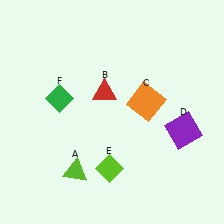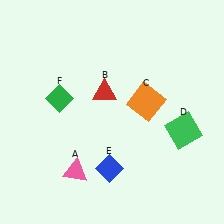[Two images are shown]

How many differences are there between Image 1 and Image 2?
There are 3 differences between the two images.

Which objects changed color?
A changed from lime to pink. D changed from purple to green. E changed from lime to blue.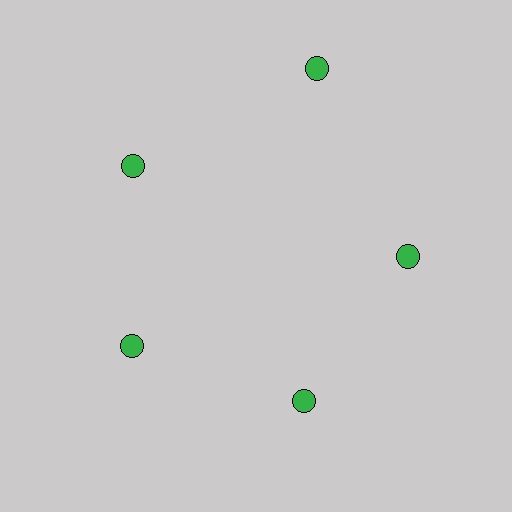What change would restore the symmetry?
The symmetry would be restored by moving it inward, back onto the ring so that all 5 circles sit at equal angles and equal distance from the center.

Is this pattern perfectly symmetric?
No. The 5 green circles are arranged in a ring, but one element near the 1 o'clock position is pushed outward from the center, breaking the 5-fold rotational symmetry.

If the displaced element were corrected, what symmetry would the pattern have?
It would have 5-fold rotational symmetry — the pattern would map onto itself every 72 degrees.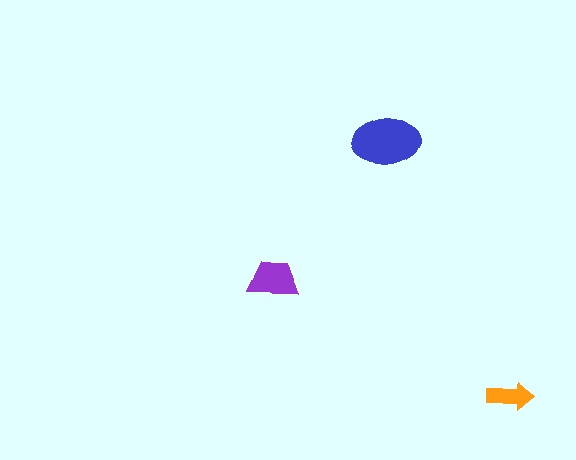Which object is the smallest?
The orange arrow.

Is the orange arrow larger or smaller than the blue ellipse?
Smaller.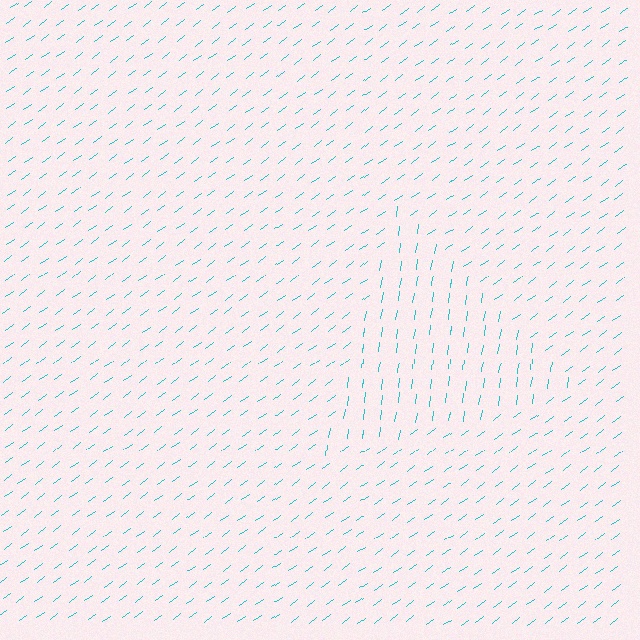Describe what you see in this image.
The image is filled with small cyan line segments. A triangle region in the image has lines oriented differently from the surrounding lines, creating a visible texture boundary.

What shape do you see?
I see a triangle.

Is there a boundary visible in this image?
Yes, there is a texture boundary formed by a change in line orientation.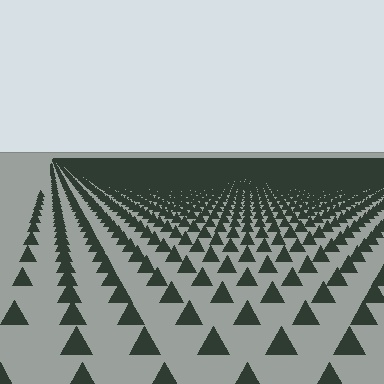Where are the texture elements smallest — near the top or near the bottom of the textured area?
Near the top.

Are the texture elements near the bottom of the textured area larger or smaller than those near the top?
Larger. Near the bottom, elements are closer to the viewer and appear at a bigger on-screen size.